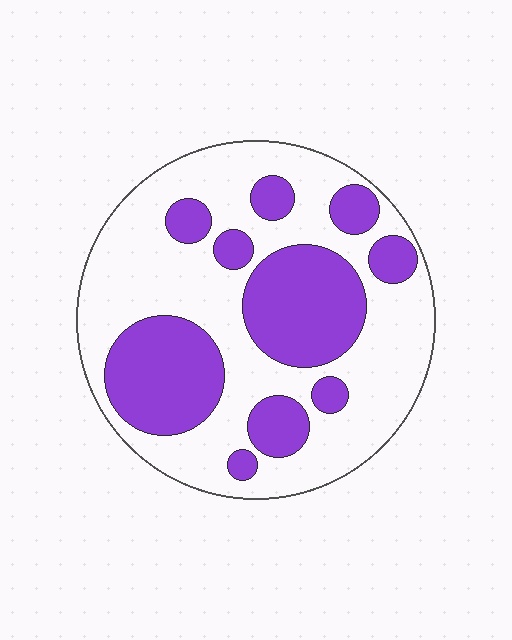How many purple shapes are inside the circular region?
10.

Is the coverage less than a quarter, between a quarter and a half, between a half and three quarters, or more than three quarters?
Between a quarter and a half.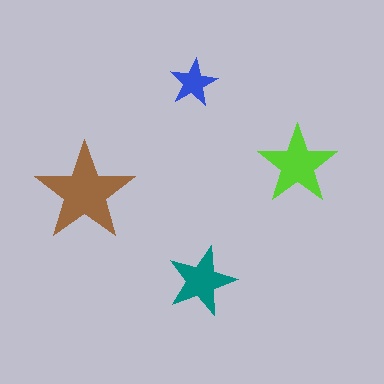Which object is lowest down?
The teal star is bottommost.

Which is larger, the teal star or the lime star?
The lime one.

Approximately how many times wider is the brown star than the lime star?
About 1.5 times wider.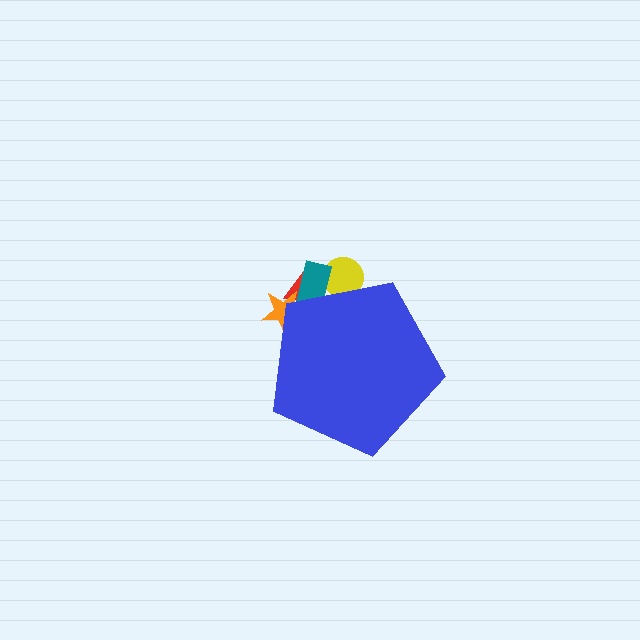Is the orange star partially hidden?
Yes, the orange star is partially hidden behind the blue pentagon.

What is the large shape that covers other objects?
A blue pentagon.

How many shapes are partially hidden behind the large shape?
4 shapes are partially hidden.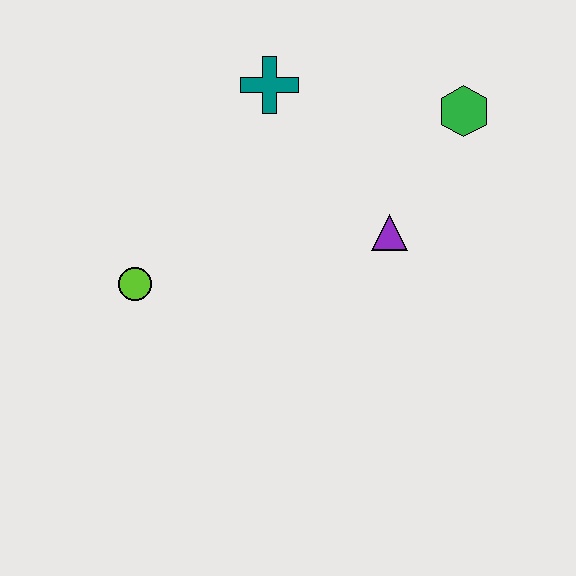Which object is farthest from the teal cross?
The lime circle is farthest from the teal cross.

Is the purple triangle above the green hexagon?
No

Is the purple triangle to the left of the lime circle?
No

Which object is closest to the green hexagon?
The purple triangle is closest to the green hexagon.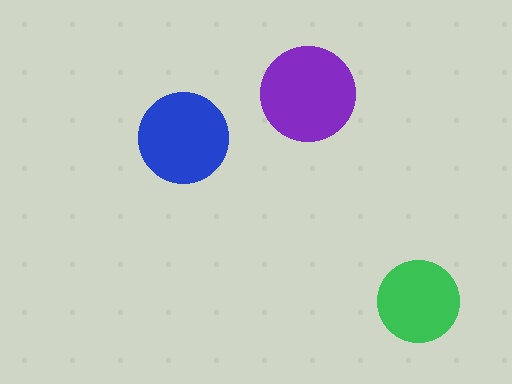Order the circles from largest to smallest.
the purple one, the blue one, the green one.